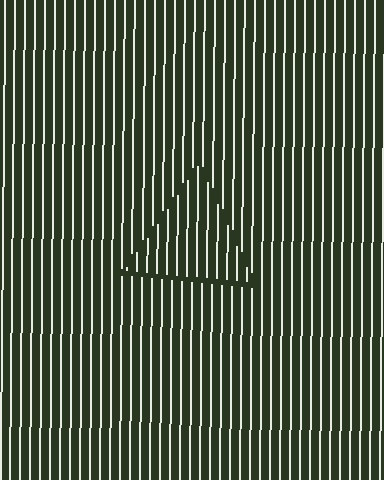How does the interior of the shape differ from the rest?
The interior of the shape contains the same grating, shifted by half a period — the contour is defined by the phase discontinuity where line-ends from the inner and outer gratings abut.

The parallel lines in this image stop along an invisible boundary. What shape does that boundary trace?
An illusory triangle. The interior of the shape contains the same grating, shifted by half a period — the contour is defined by the phase discontinuity where line-ends from the inner and outer gratings abut.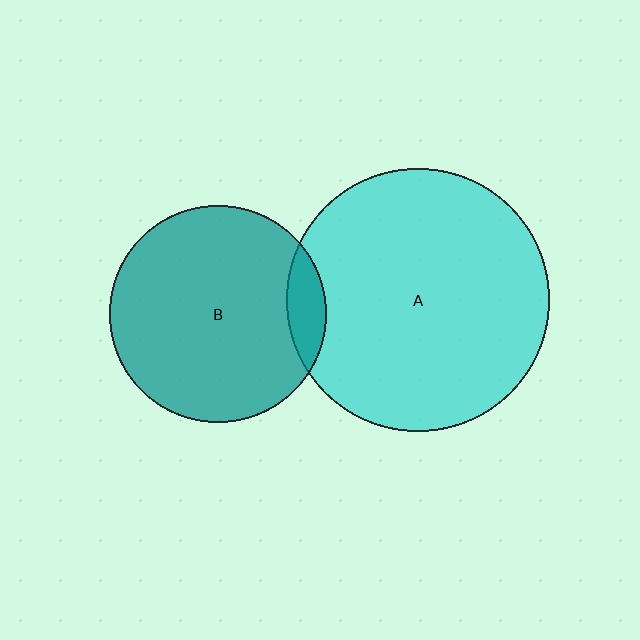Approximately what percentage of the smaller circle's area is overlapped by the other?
Approximately 10%.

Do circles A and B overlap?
Yes.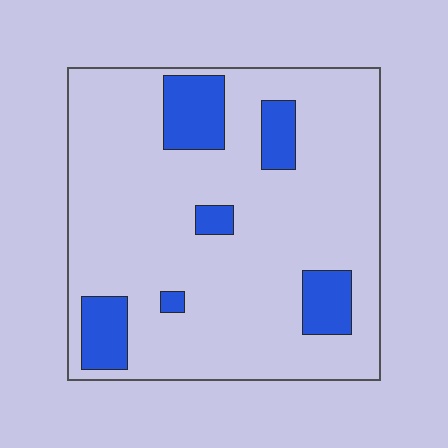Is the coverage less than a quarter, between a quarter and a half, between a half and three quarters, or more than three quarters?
Less than a quarter.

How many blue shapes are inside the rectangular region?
6.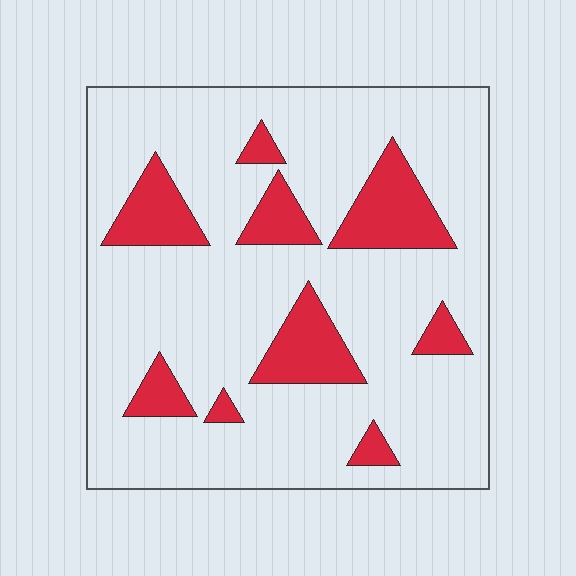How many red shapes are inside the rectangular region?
9.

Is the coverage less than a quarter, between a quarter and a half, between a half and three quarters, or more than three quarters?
Less than a quarter.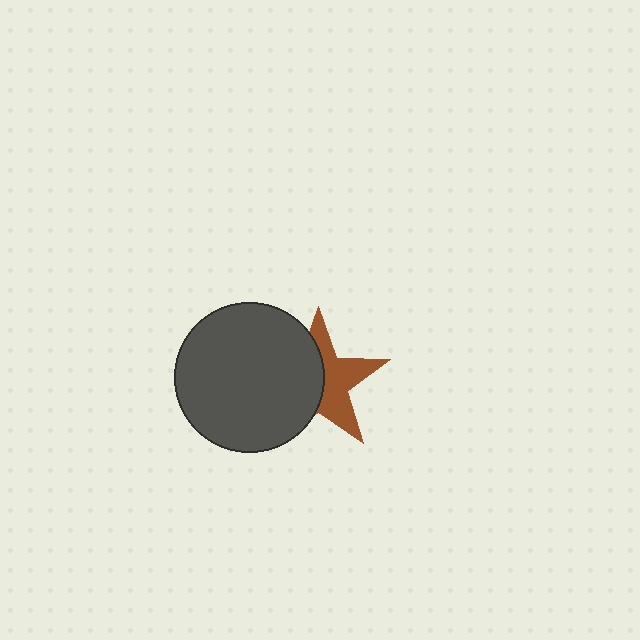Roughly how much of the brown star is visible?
About half of it is visible (roughly 49%).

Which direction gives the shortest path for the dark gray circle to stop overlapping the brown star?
Moving left gives the shortest separation.